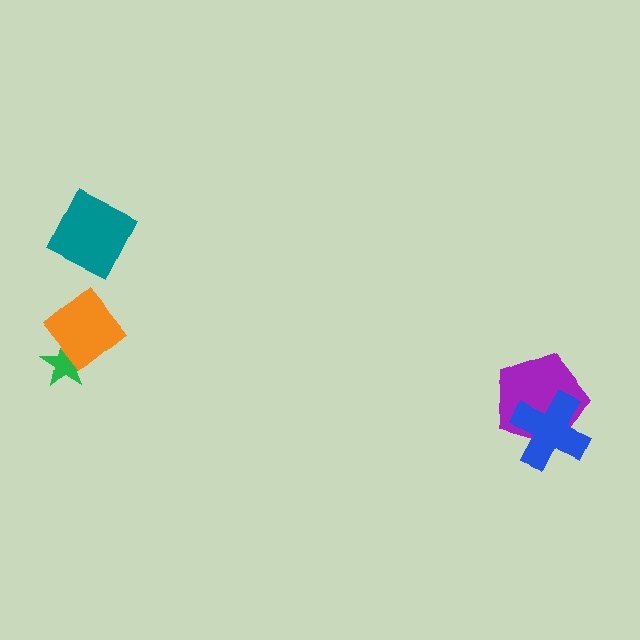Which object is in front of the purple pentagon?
The blue cross is in front of the purple pentagon.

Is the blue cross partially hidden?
No, no other shape covers it.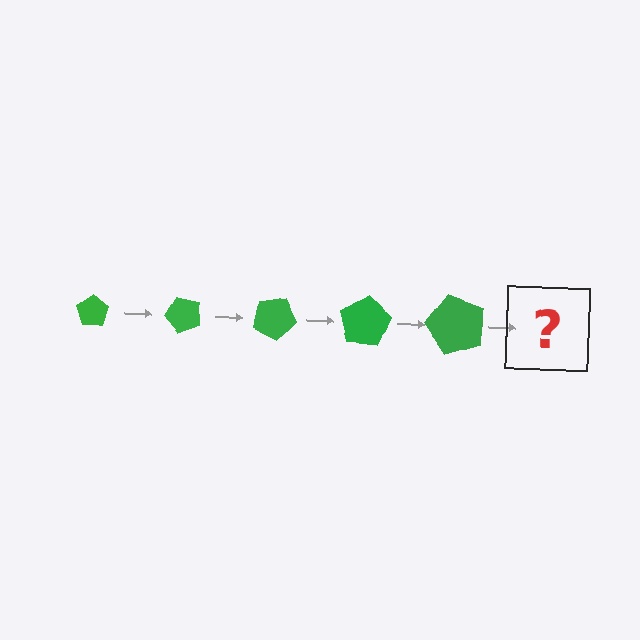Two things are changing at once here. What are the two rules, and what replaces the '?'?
The two rules are that the pentagon grows larger each step and it rotates 50 degrees each step. The '?' should be a pentagon, larger than the previous one and rotated 250 degrees from the start.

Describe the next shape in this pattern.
It should be a pentagon, larger than the previous one and rotated 250 degrees from the start.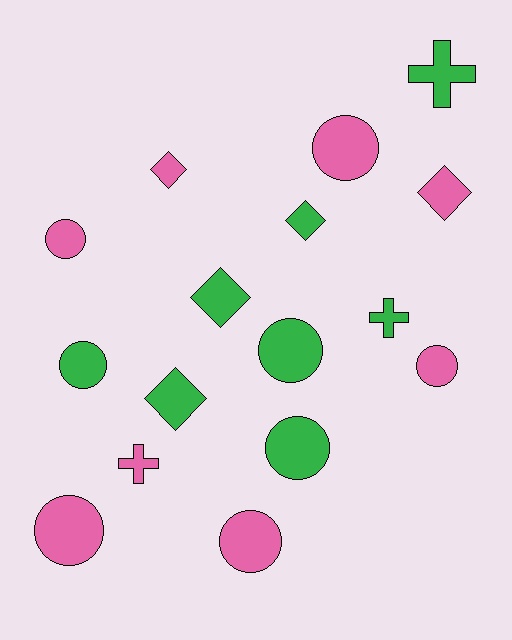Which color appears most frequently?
Pink, with 8 objects.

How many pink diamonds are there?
There are 2 pink diamonds.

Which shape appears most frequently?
Circle, with 8 objects.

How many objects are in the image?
There are 16 objects.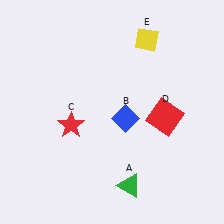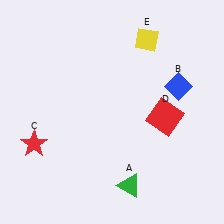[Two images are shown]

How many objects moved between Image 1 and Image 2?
2 objects moved between the two images.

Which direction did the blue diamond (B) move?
The blue diamond (B) moved right.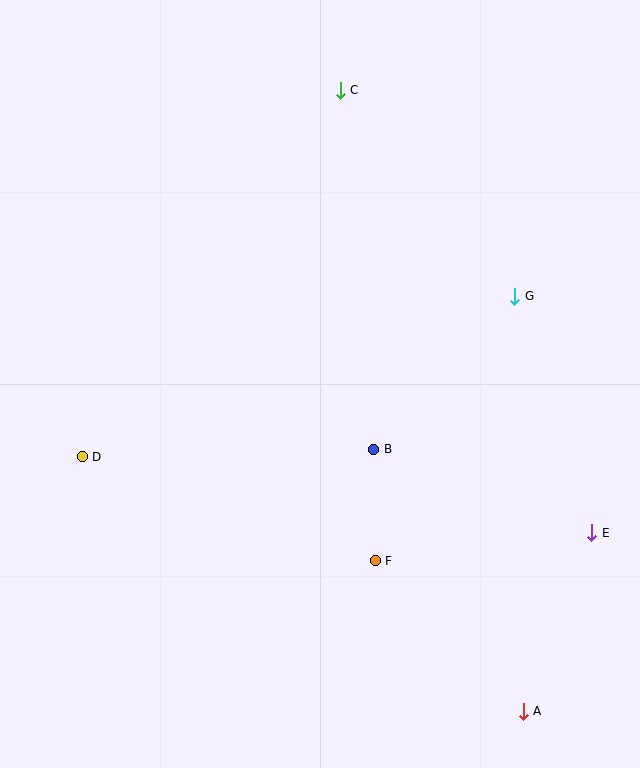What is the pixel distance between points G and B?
The distance between G and B is 208 pixels.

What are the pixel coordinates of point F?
Point F is at (375, 561).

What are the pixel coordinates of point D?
Point D is at (82, 457).